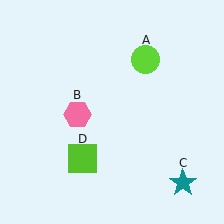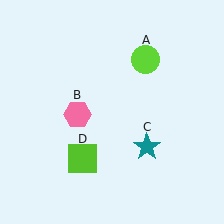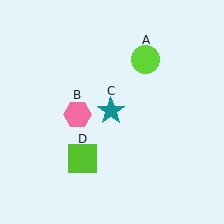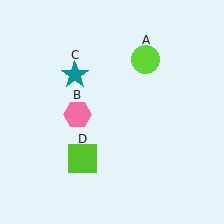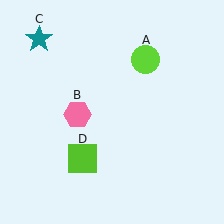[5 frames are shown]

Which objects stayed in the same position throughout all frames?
Lime circle (object A) and pink hexagon (object B) and lime square (object D) remained stationary.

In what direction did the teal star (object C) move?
The teal star (object C) moved up and to the left.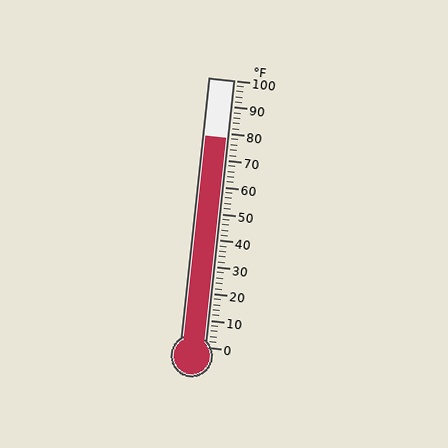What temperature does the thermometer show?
The thermometer shows approximately 78°F.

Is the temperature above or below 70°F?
The temperature is above 70°F.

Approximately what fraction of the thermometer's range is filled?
The thermometer is filled to approximately 80% of its range.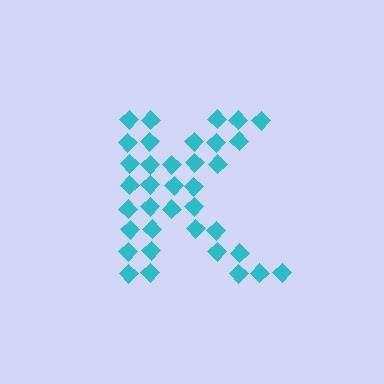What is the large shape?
The large shape is the letter K.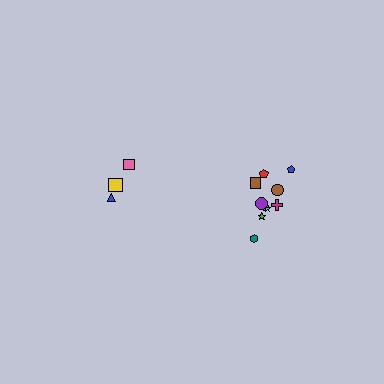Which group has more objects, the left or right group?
The right group.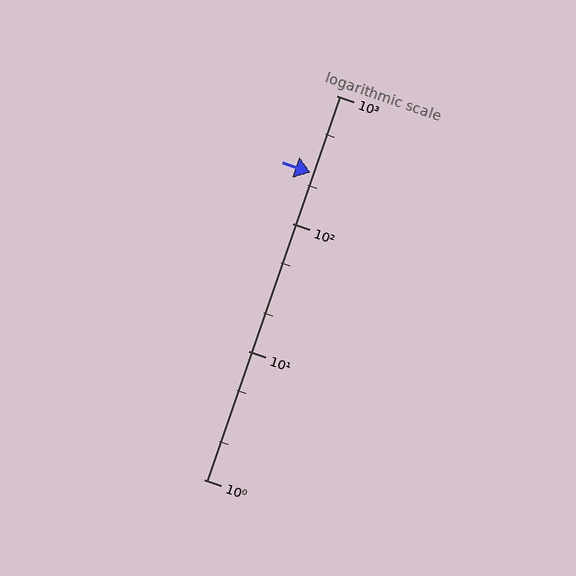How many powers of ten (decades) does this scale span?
The scale spans 3 decades, from 1 to 1000.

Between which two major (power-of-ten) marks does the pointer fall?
The pointer is between 100 and 1000.